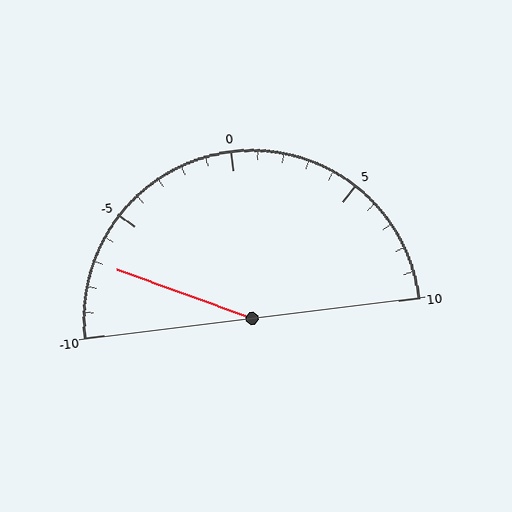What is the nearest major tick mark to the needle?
The nearest major tick mark is -5.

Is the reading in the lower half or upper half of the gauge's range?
The reading is in the lower half of the range (-10 to 10).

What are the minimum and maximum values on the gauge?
The gauge ranges from -10 to 10.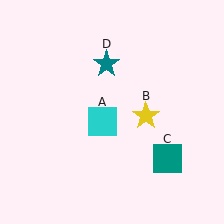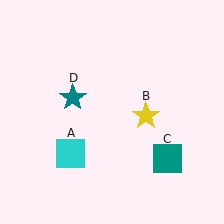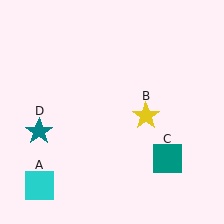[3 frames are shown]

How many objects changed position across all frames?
2 objects changed position: cyan square (object A), teal star (object D).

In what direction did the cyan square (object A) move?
The cyan square (object A) moved down and to the left.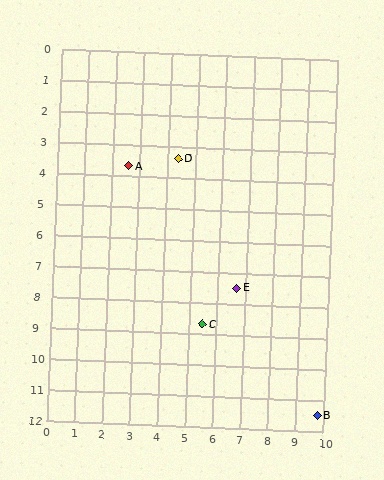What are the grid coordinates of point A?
Point A is at approximately (2.6, 3.7).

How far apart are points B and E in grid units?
Points B and E are about 5.1 grid units apart.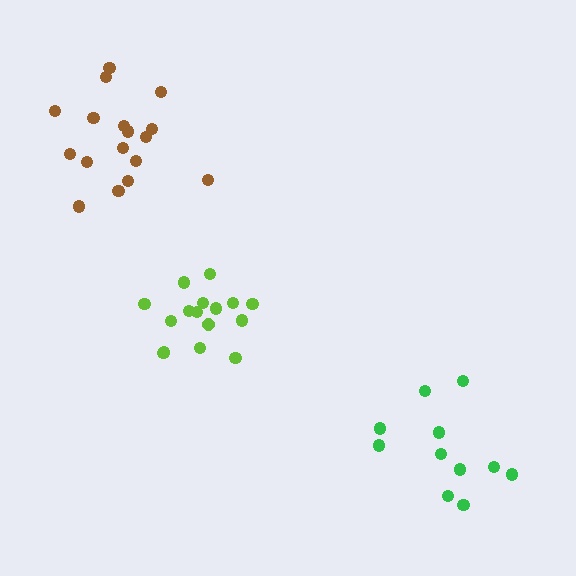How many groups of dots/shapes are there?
There are 3 groups.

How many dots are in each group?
Group 1: 16 dots, Group 2: 11 dots, Group 3: 17 dots (44 total).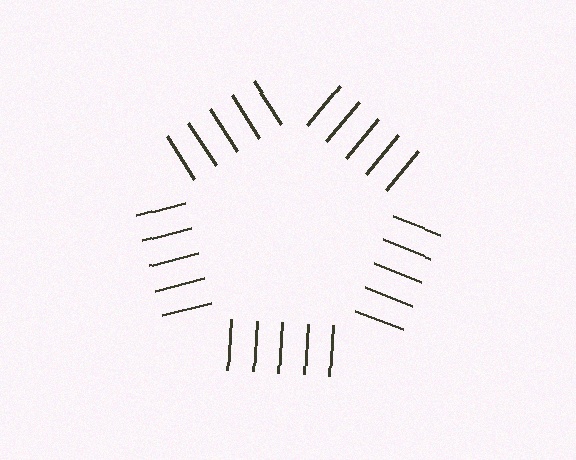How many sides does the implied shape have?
5 sides — the line-ends trace a pentagon.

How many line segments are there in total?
25 — 5 along each of the 5 edges.